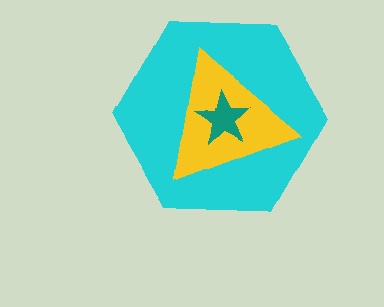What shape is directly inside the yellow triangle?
The teal star.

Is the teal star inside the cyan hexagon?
Yes.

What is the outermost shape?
The cyan hexagon.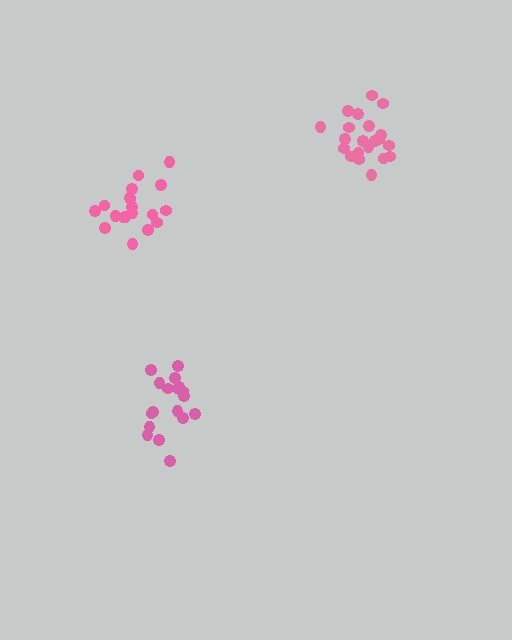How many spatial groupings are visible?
There are 3 spatial groupings.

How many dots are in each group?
Group 1: 18 dots, Group 2: 21 dots, Group 3: 19 dots (58 total).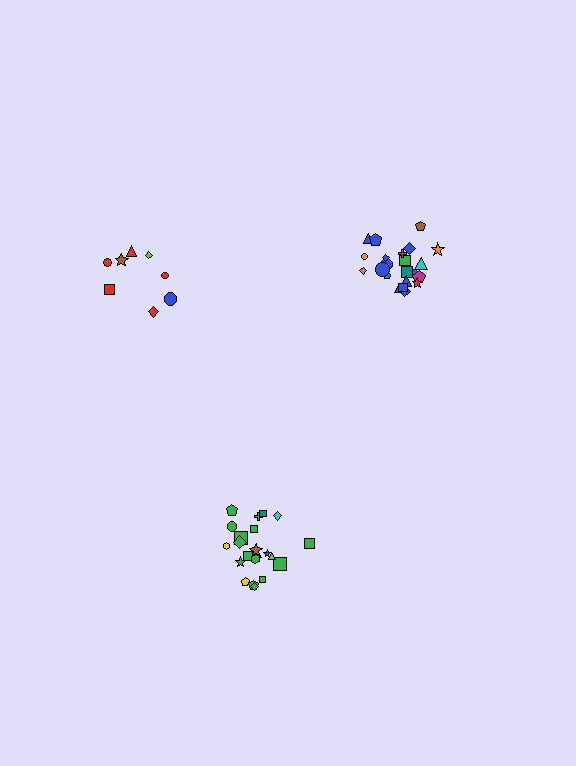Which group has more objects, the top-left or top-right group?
The top-right group.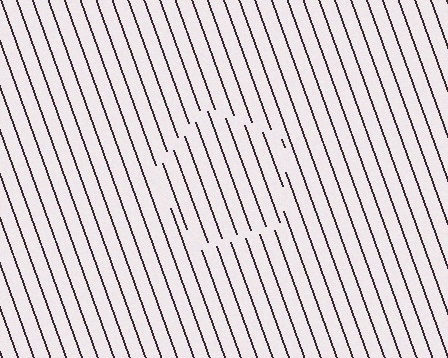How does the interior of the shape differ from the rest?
The interior of the shape contains the same grating, shifted by half a period — the contour is defined by the phase discontinuity where line-ends from the inner and outer gratings abut.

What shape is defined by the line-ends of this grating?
An illusory pentagon. The interior of the shape contains the same grating, shifted by half a period — the contour is defined by the phase discontinuity where line-ends from the inner and outer gratings abut.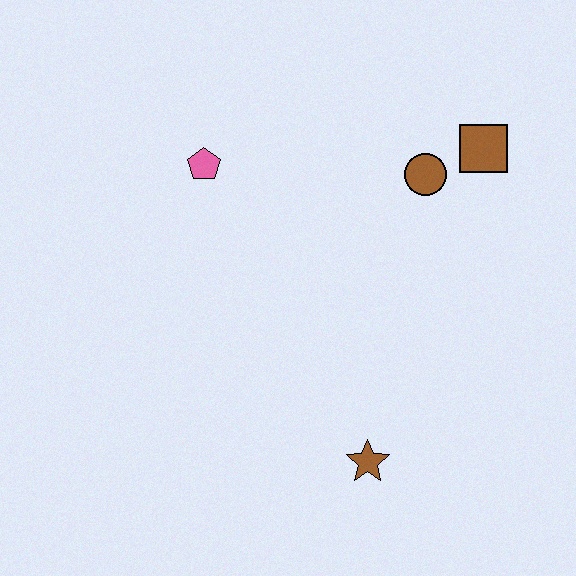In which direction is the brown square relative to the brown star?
The brown square is above the brown star.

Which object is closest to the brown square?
The brown circle is closest to the brown square.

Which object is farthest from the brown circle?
The brown star is farthest from the brown circle.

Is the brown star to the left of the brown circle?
Yes